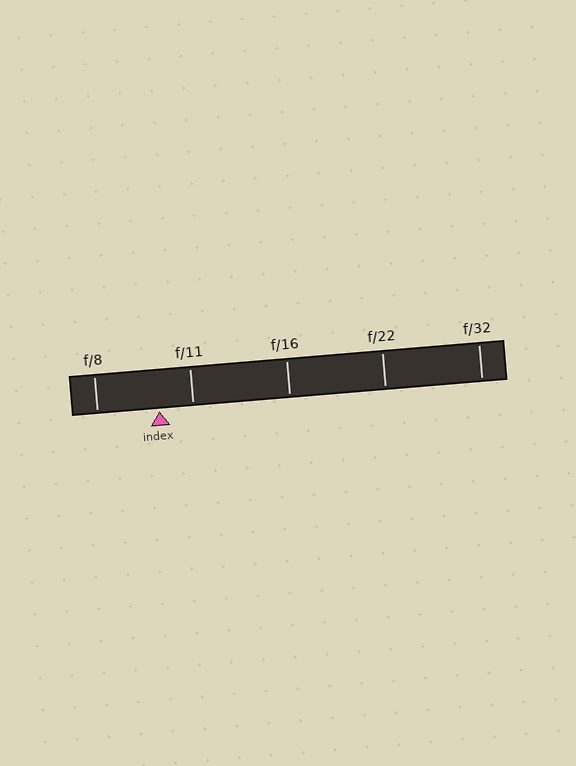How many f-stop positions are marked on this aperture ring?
There are 5 f-stop positions marked.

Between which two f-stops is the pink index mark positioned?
The index mark is between f/8 and f/11.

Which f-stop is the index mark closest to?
The index mark is closest to f/11.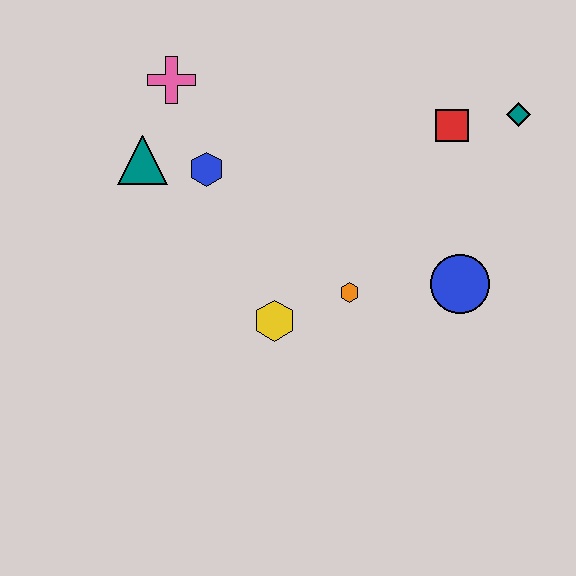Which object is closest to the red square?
The teal diamond is closest to the red square.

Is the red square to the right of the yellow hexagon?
Yes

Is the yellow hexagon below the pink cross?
Yes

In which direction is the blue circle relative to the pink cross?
The blue circle is to the right of the pink cross.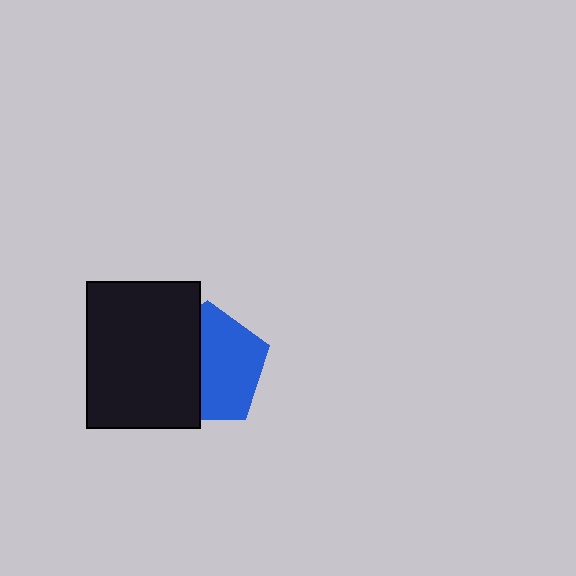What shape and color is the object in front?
The object in front is a black rectangle.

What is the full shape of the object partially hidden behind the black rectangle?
The partially hidden object is a blue pentagon.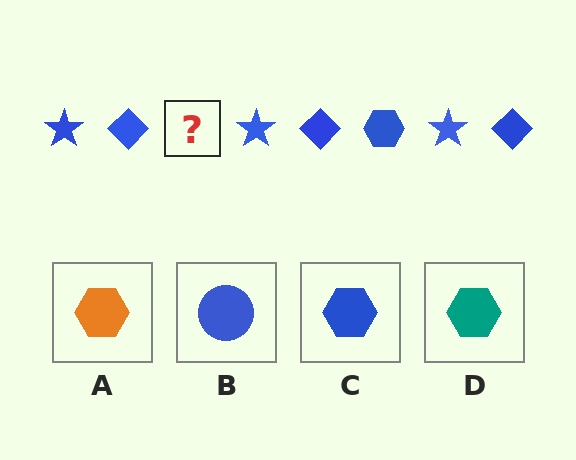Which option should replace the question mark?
Option C.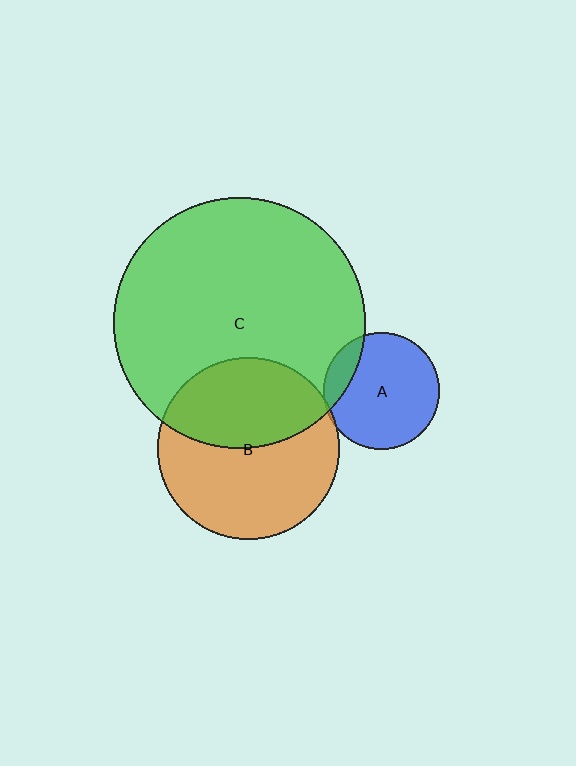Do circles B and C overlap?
Yes.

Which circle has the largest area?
Circle C (green).